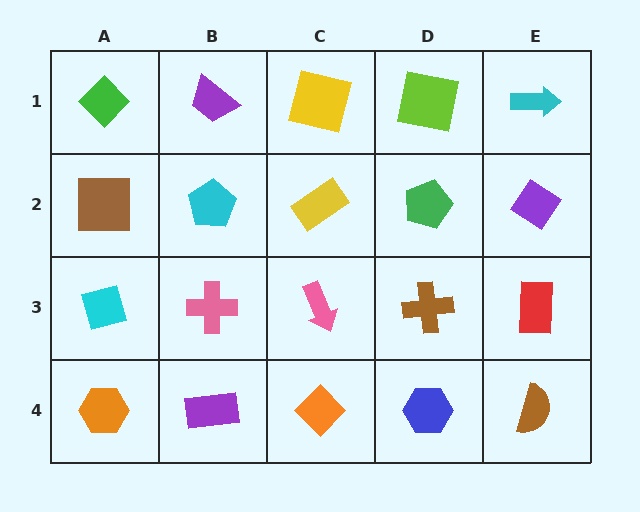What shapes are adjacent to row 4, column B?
A pink cross (row 3, column B), an orange hexagon (row 4, column A), an orange diamond (row 4, column C).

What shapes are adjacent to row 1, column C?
A yellow rectangle (row 2, column C), a purple trapezoid (row 1, column B), a lime square (row 1, column D).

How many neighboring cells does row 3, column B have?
4.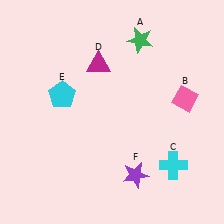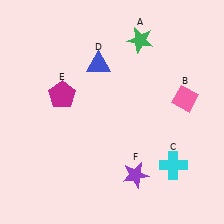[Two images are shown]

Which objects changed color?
D changed from magenta to blue. E changed from cyan to magenta.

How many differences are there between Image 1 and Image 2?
There are 2 differences between the two images.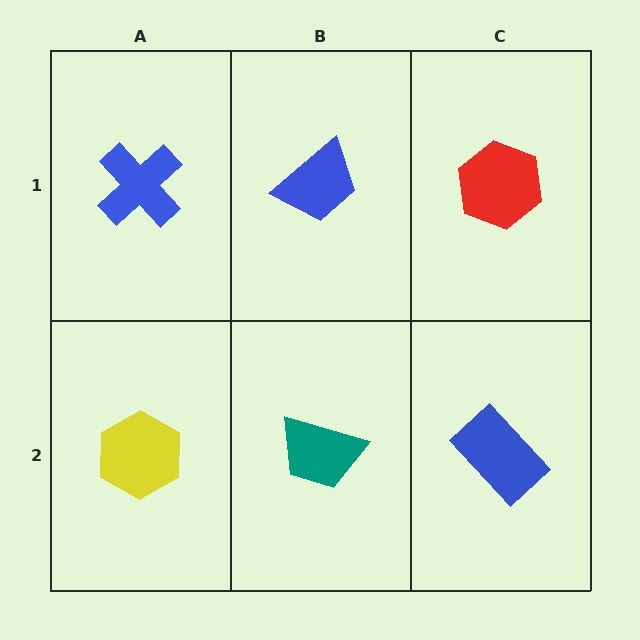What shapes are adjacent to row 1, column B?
A teal trapezoid (row 2, column B), a blue cross (row 1, column A), a red hexagon (row 1, column C).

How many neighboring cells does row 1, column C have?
2.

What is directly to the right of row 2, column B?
A blue rectangle.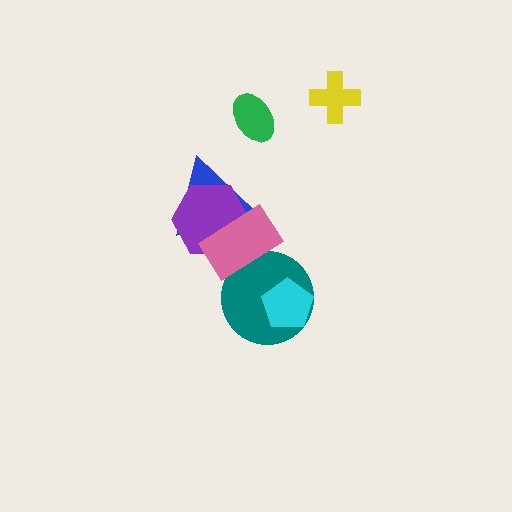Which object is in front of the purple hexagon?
The pink rectangle is in front of the purple hexagon.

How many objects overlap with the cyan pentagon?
1 object overlaps with the cyan pentagon.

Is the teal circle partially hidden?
Yes, it is partially covered by another shape.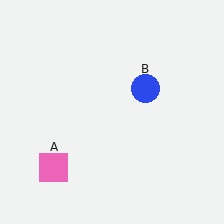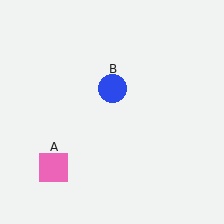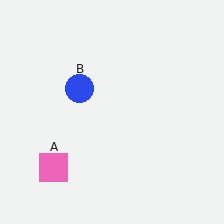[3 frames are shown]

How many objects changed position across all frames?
1 object changed position: blue circle (object B).